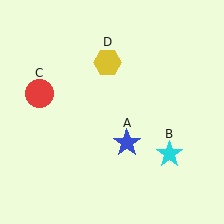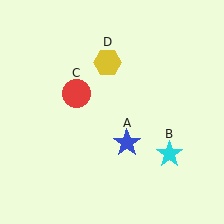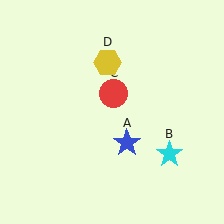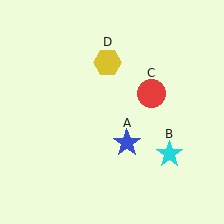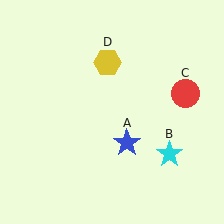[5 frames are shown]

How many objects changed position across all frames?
1 object changed position: red circle (object C).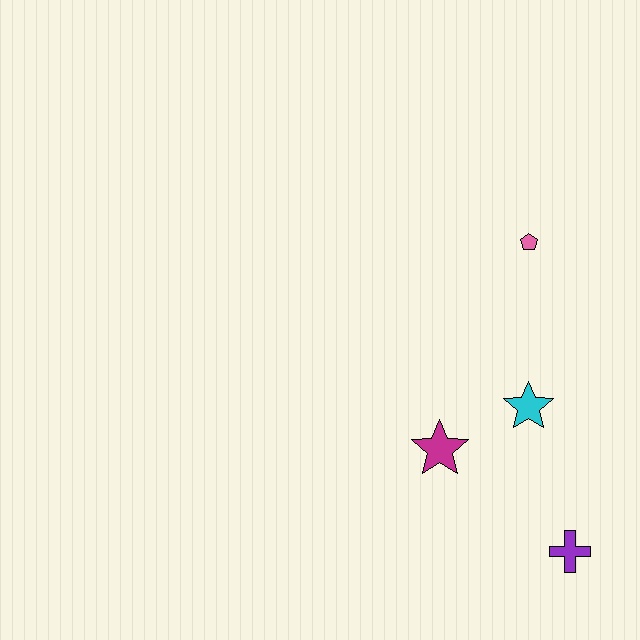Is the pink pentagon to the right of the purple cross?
No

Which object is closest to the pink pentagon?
The cyan star is closest to the pink pentagon.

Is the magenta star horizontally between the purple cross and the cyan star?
No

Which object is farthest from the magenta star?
The pink pentagon is farthest from the magenta star.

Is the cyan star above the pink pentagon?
No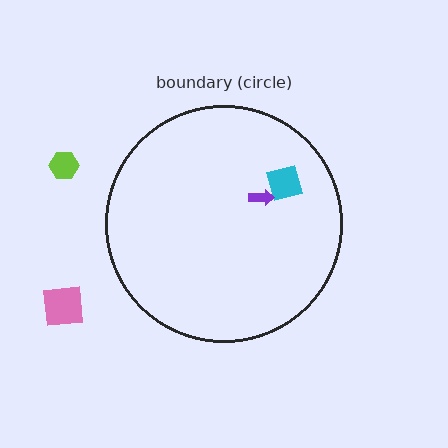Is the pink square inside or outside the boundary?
Outside.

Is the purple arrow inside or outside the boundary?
Inside.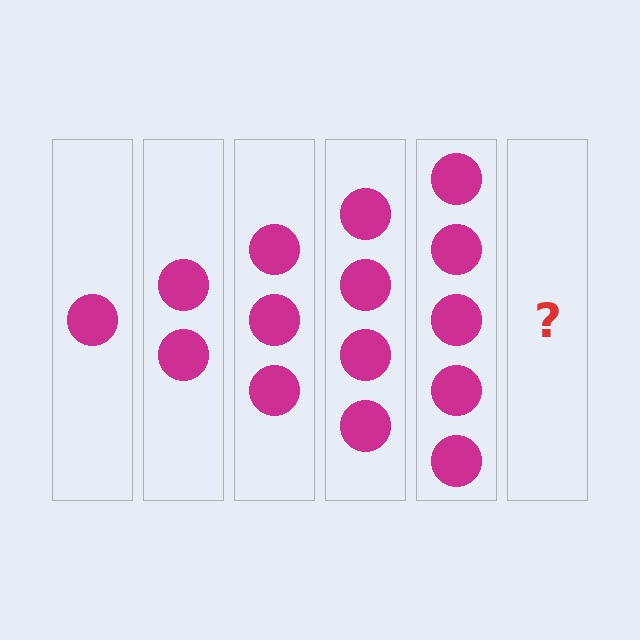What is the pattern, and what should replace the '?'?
The pattern is that each step adds one more circle. The '?' should be 6 circles.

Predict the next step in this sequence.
The next step is 6 circles.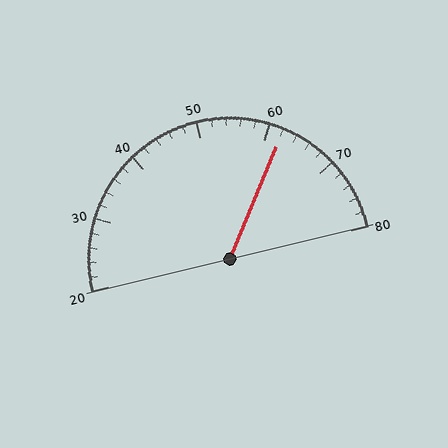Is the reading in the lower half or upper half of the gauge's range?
The reading is in the upper half of the range (20 to 80).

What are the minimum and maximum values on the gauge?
The gauge ranges from 20 to 80.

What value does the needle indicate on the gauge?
The needle indicates approximately 62.